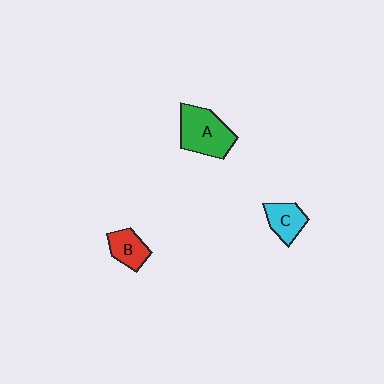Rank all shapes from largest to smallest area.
From largest to smallest: A (green), C (cyan), B (red).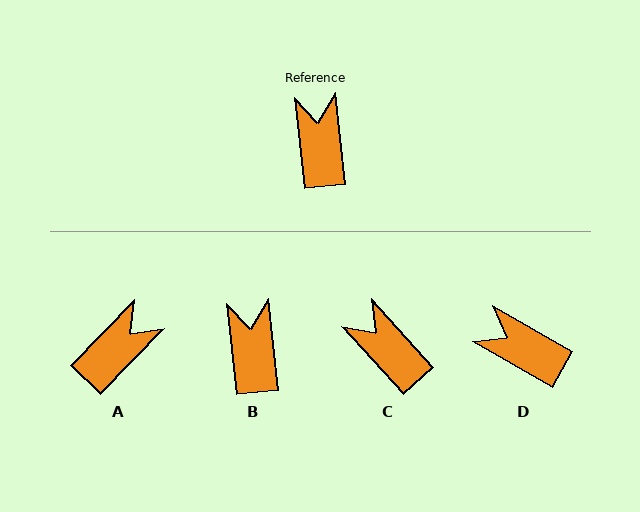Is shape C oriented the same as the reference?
No, it is off by about 36 degrees.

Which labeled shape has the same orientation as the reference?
B.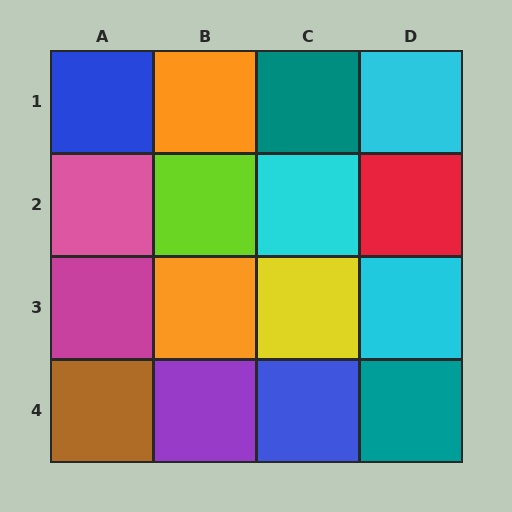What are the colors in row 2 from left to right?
Pink, lime, cyan, red.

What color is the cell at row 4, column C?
Blue.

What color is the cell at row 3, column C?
Yellow.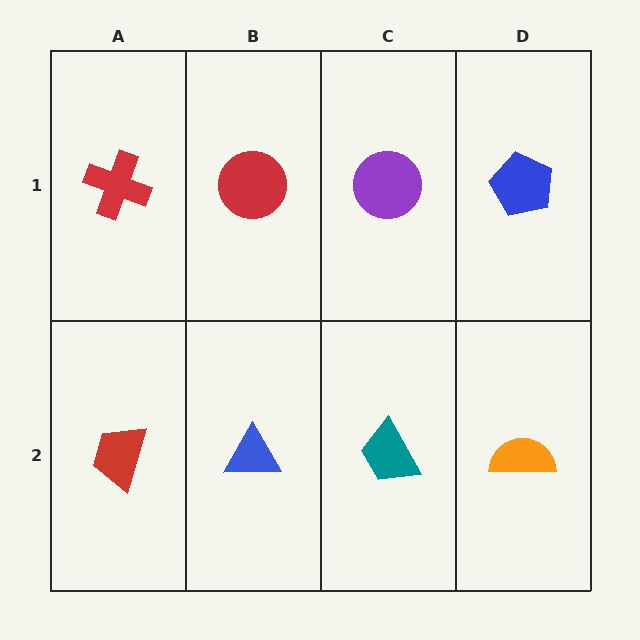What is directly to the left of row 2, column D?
A teal trapezoid.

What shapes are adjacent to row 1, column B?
A blue triangle (row 2, column B), a red cross (row 1, column A), a purple circle (row 1, column C).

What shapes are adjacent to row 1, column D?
An orange semicircle (row 2, column D), a purple circle (row 1, column C).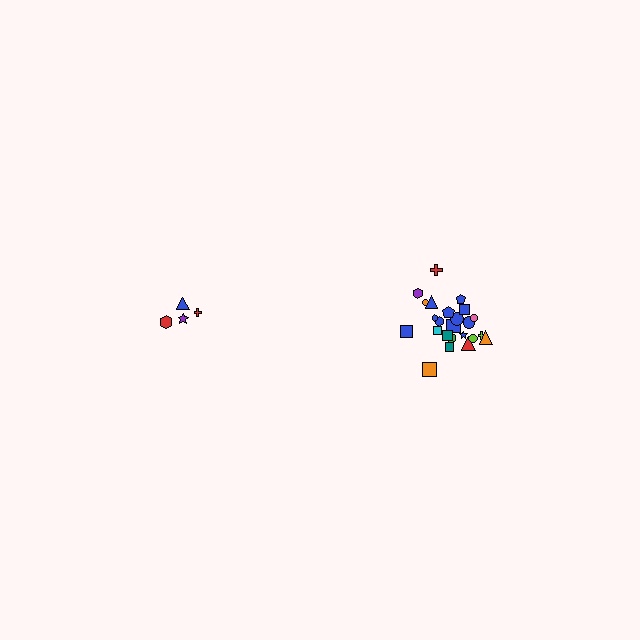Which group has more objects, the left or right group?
The right group.